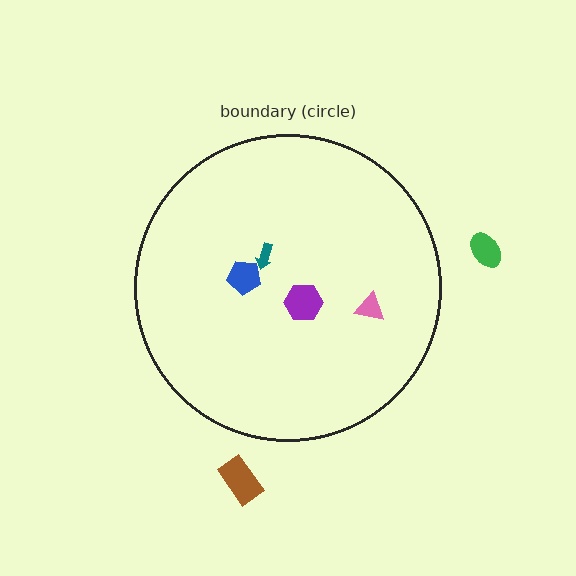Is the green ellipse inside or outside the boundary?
Outside.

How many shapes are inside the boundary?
4 inside, 2 outside.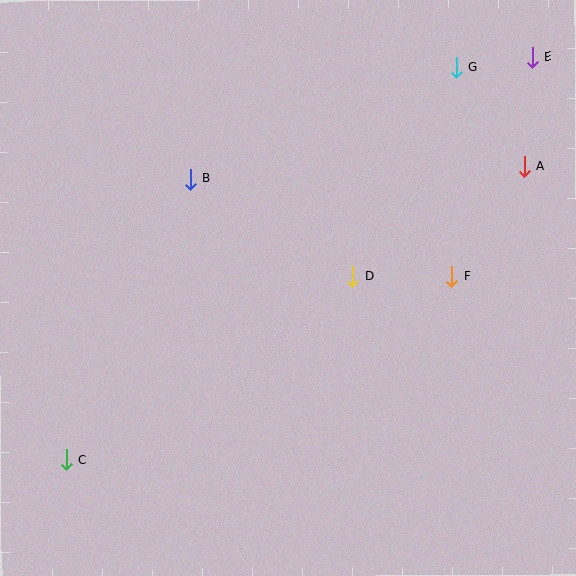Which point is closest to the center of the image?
Point D at (353, 276) is closest to the center.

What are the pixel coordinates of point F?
Point F is at (452, 276).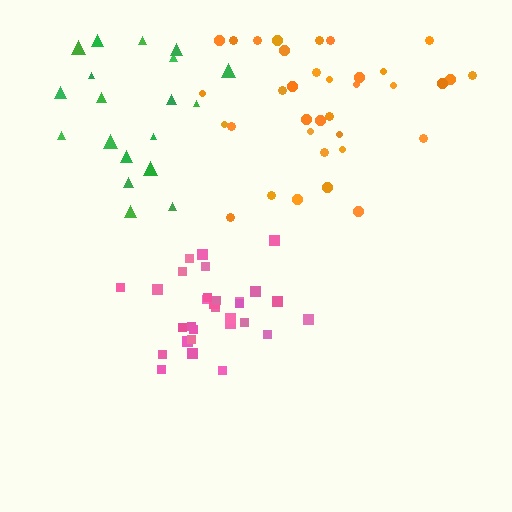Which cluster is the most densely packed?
Pink.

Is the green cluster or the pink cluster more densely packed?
Pink.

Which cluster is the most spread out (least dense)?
Green.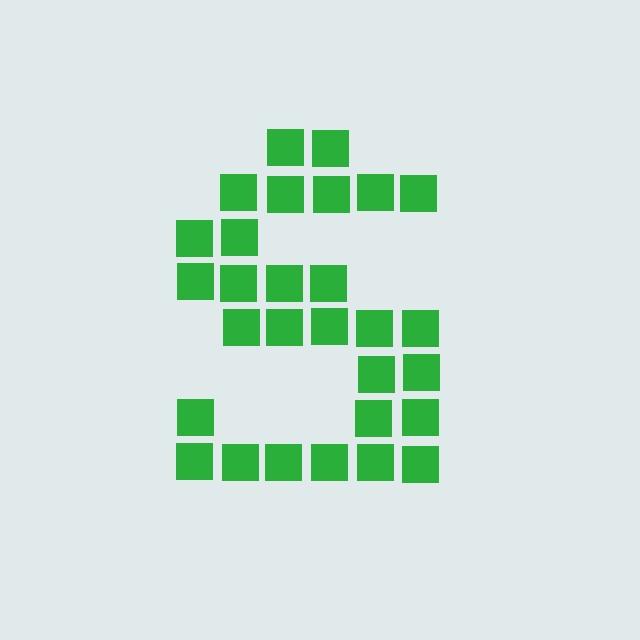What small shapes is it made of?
It is made of small squares.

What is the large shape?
The large shape is the letter S.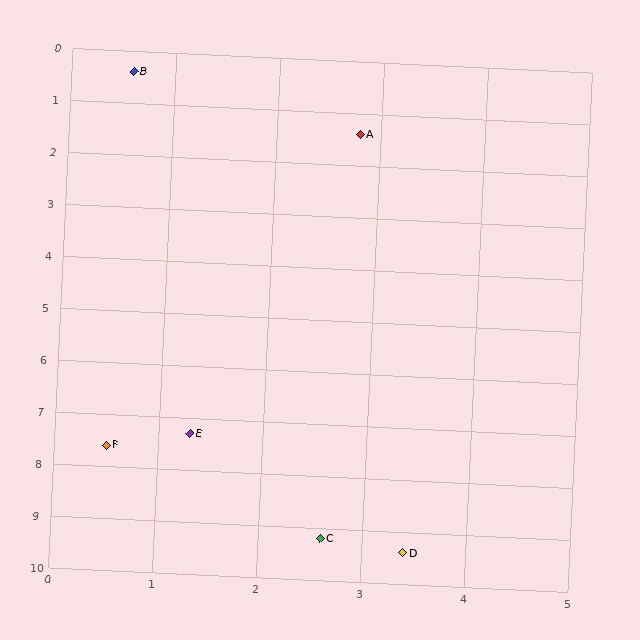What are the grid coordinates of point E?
Point E is at approximately (1.3, 7.3).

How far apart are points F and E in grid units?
Points F and E are about 0.9 grid units apart.